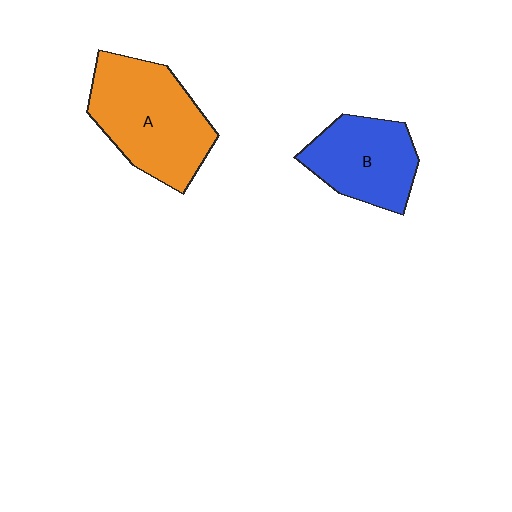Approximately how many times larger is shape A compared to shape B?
Approximately 1.4 times.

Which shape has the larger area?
Shape A (orange).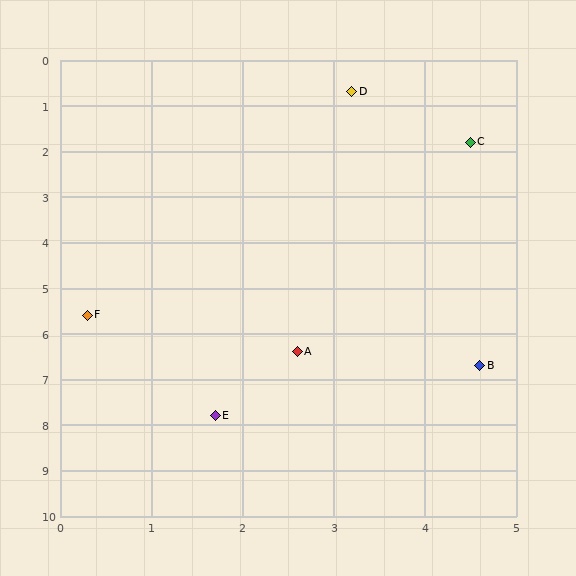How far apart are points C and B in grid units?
Points C and B are about 4.9 grid units apart.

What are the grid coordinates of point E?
Point E is at approximately (1.7, 7.8).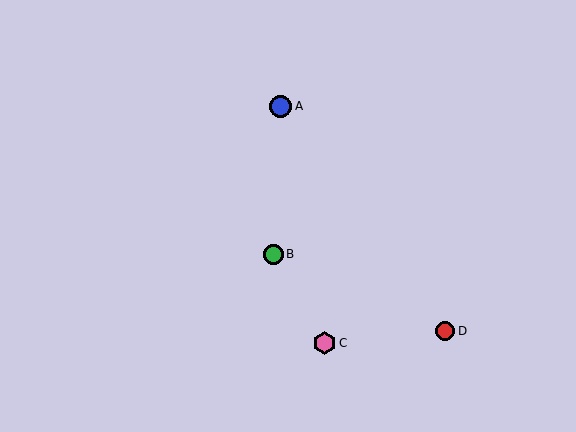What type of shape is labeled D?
Shape D is a red circle.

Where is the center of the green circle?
The center of the green circle is at (273, 254).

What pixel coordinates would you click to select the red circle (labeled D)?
Click at (445, 331) to select the red circle D.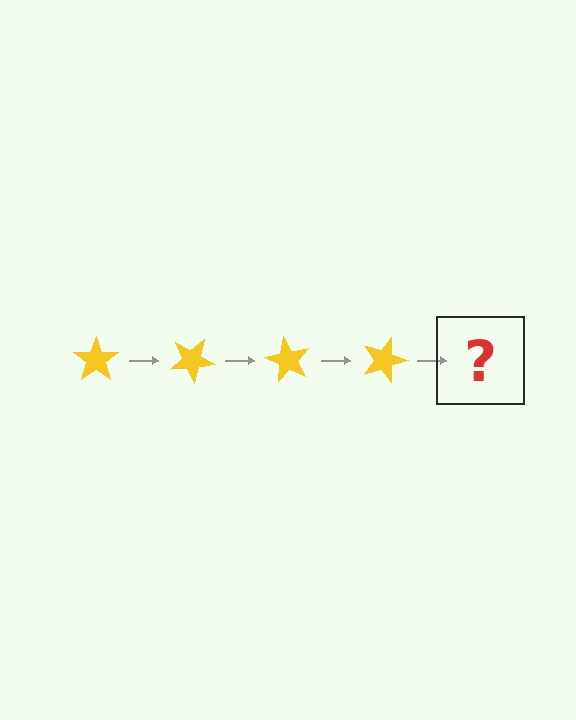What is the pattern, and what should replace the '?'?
The pattern is that the star rotates 30 degrees each step. The '?' should be a yellow star rotated 120 degrees.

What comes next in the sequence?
The next element should be a yellow star rotated 120 degrees.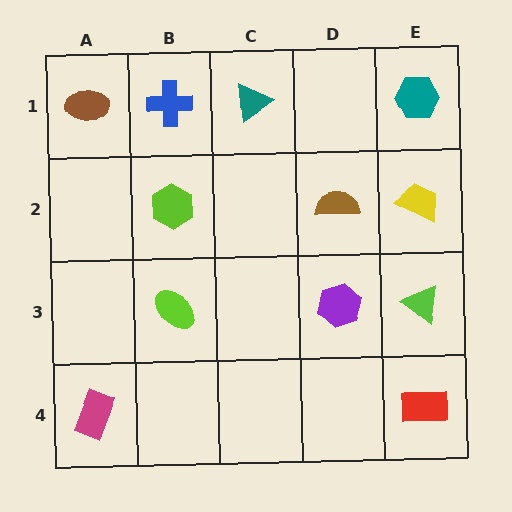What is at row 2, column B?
A lime hexagon.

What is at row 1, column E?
A teal hexagon.